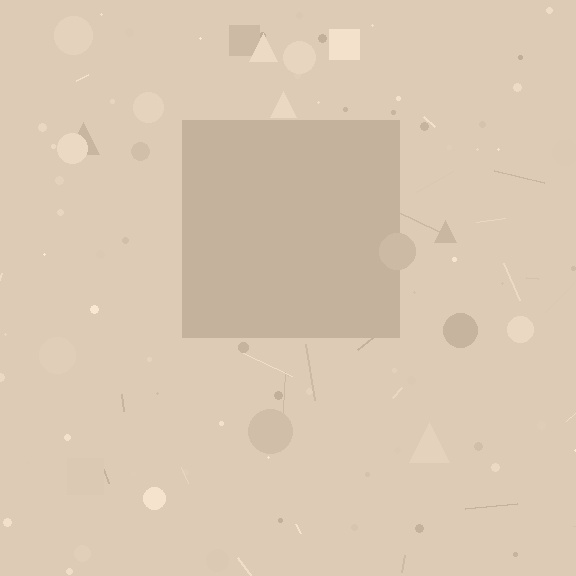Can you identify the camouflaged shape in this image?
The camouflaged shape is a square.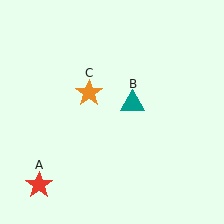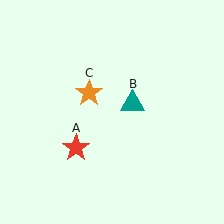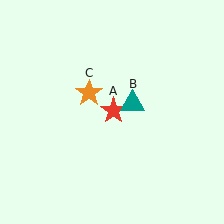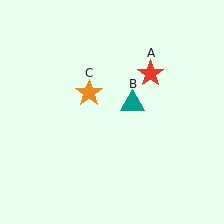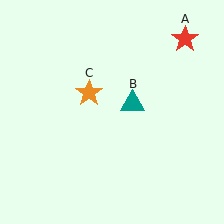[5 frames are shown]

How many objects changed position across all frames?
1 object changed position: red star (object A).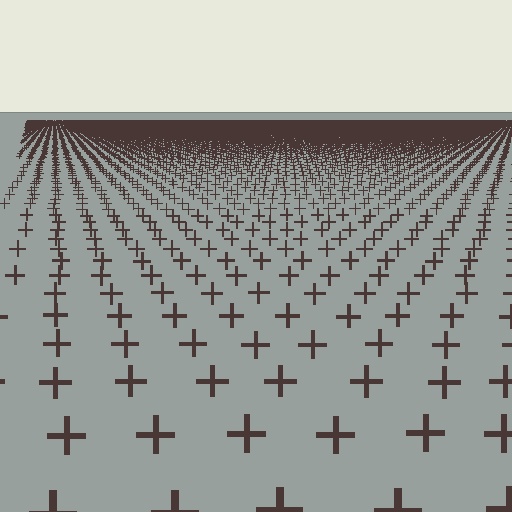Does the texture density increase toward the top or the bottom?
Density increases toward the top.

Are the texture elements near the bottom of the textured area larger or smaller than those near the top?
Larger. Near the bottom, elements are closer to the viewer and appear at a bigger on-screen size.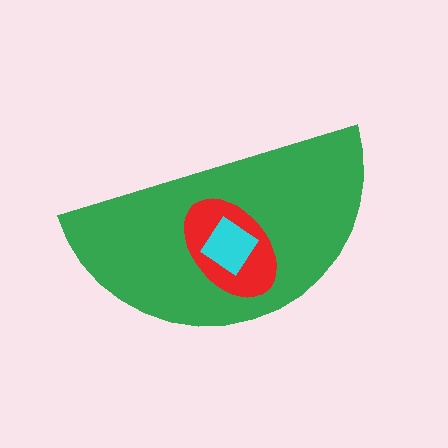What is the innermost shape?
The cyan diamond.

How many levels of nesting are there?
3.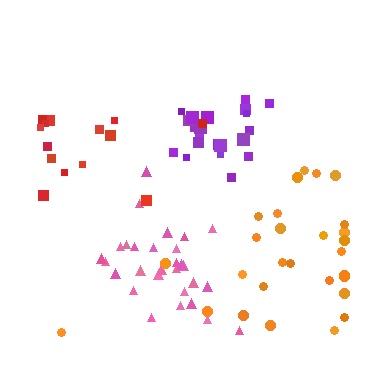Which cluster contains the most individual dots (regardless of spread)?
Pink (29).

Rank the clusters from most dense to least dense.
pink, purple, red, orange.